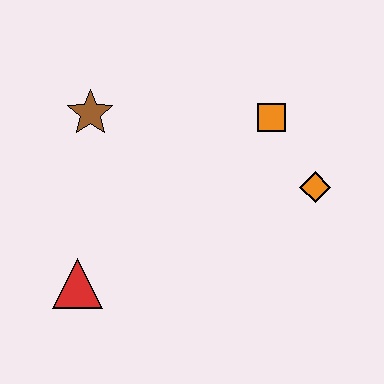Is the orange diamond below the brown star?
Yes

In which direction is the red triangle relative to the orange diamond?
The red triangle is to the left of the orange diamond.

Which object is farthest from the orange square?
The red triangle is farthest from the orange square.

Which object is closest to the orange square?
The orange diamond is closest to the orange square.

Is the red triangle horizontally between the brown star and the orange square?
No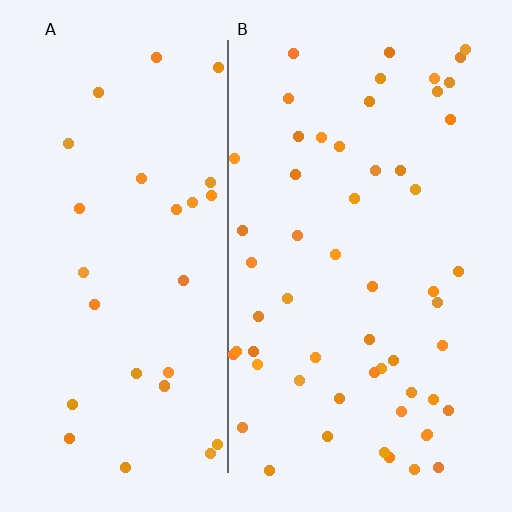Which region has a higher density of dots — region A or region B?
B (the right).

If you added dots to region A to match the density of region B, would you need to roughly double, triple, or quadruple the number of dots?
Approximately double.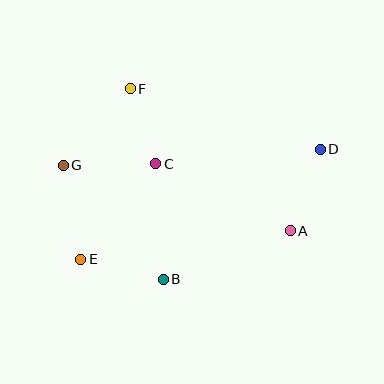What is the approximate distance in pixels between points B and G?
The distance between B and G is approximately 152 pixels.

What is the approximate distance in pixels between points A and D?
The distance between A and D is approximately 87 pixels.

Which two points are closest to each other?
Points C and F are closest to each other.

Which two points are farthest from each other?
Points D and E are farthest from each other.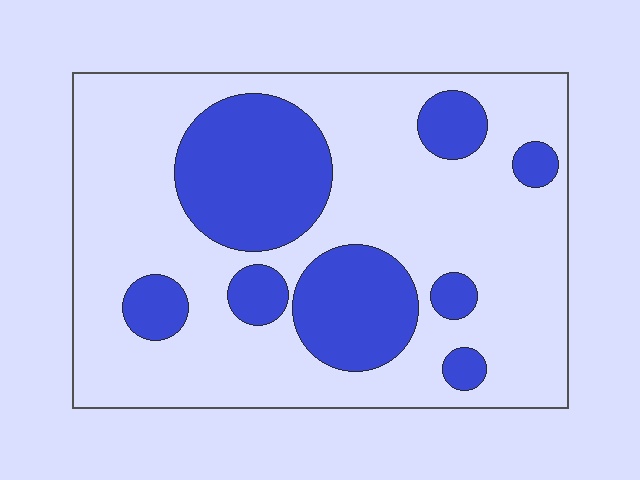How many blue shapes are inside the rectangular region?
8.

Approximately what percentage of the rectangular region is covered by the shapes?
Approximately 30%.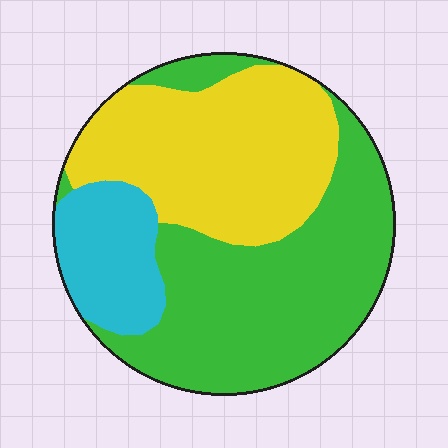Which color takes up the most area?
Green, at roughly 50%.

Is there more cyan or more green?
Green.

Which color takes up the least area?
Cyan, at roughly 15%.